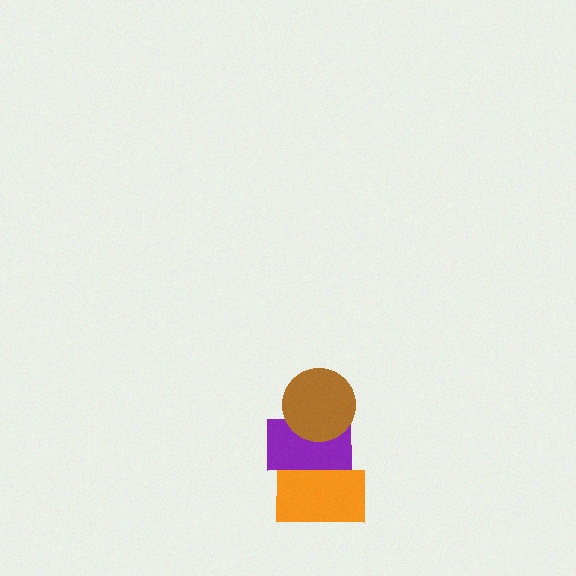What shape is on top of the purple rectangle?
The brown circle is on top of the purple rectangle.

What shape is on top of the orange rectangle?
The purple rectangle is on top of the orange rectangle.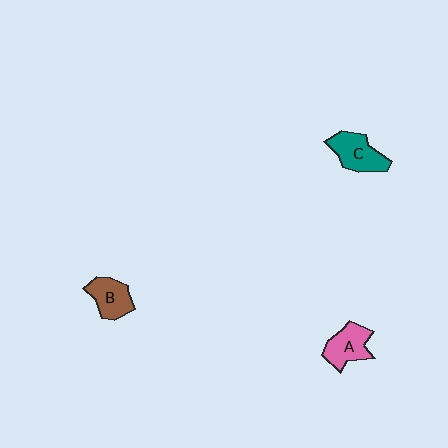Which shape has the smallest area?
Shape B (brown).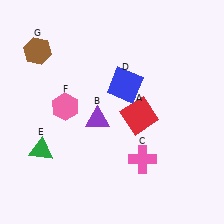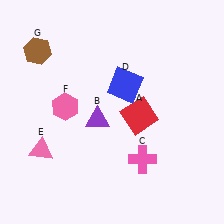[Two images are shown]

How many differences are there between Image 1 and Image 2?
There is 1 difference between the two images.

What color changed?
The triangle (E) changed from green in Image 1 to pink in Image 2.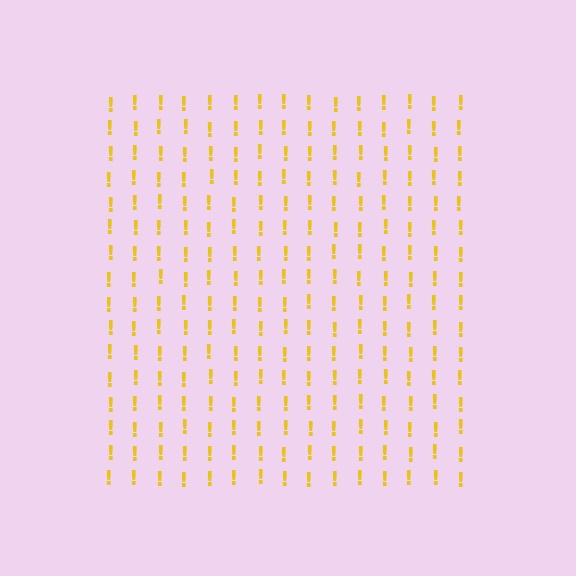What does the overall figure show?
The overall figure shows a square.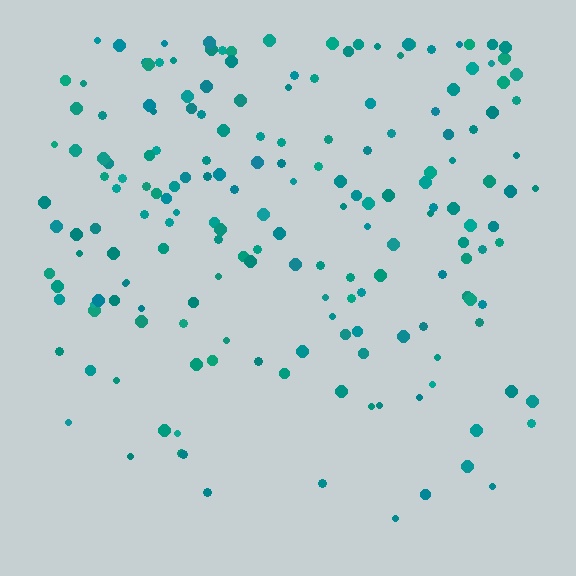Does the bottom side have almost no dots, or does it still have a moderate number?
Still a moderate number, just noticeably fewer than the top.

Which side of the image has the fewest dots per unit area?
The bottom.